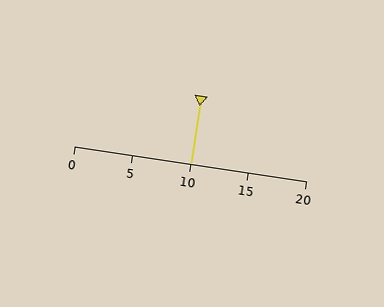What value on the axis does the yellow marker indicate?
The marker indicates approximately 10.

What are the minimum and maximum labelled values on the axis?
The axis runs from 0 to 20.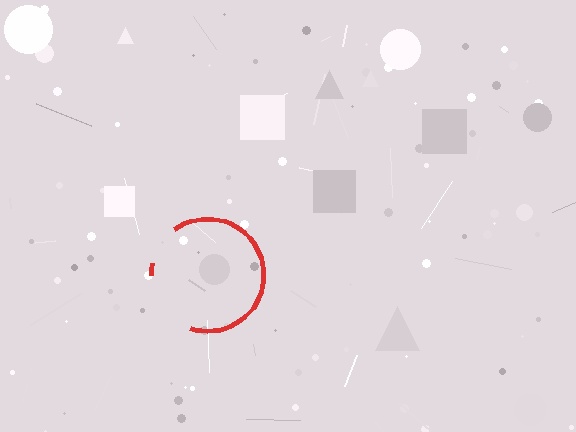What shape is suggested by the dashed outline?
The dashed outline suggests a circle.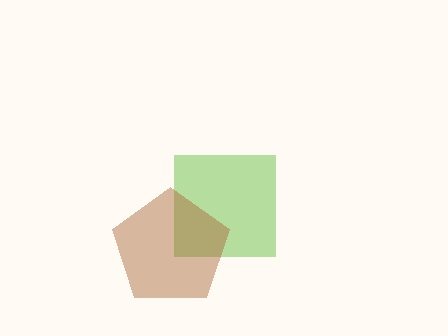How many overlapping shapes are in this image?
There are 2 overlapping shapes in the image.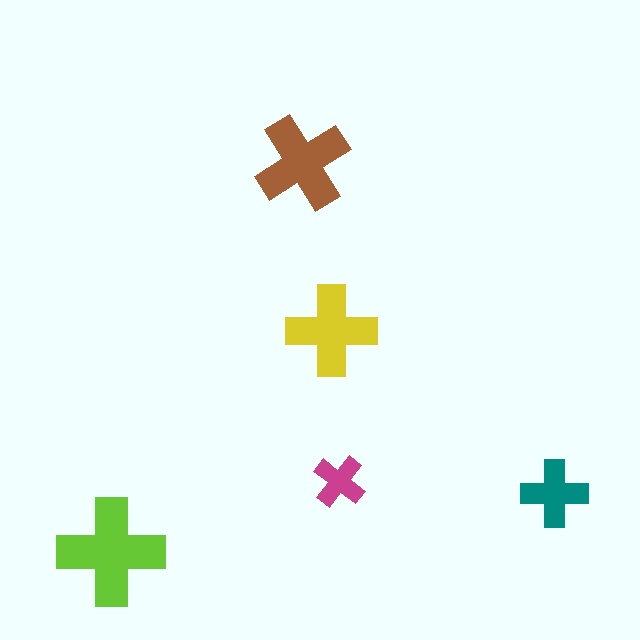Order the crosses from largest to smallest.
the lime one, the brown one, the yellow one, the teal one, the magenta one.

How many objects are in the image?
There are 5 objects in the image.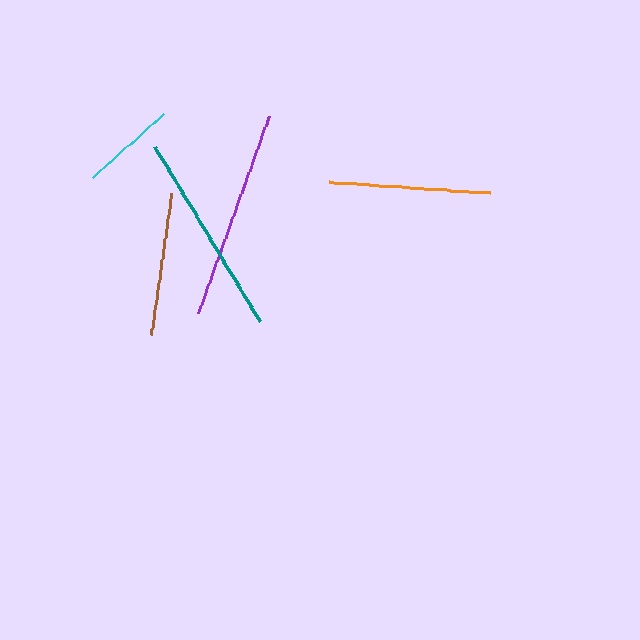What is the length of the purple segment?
The purple segment is approximately 210 pixels long.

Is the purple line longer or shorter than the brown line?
The purple line is longer than the brown line.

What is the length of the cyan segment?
The cyan segment is approximately 95 pixels long.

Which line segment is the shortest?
The cyan line is the shortest at approximately 95 pixels.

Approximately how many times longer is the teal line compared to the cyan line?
The teal line is approximately 2.1 times the length of the cyan line.